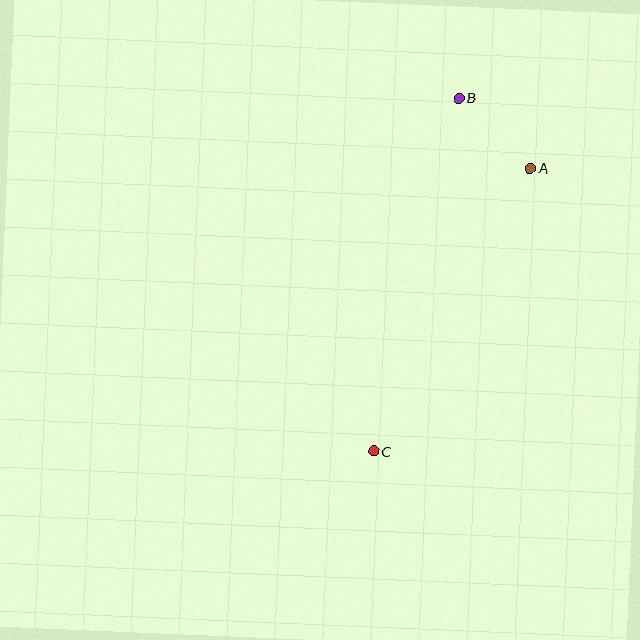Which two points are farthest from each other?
Points B and C are farthest from each other.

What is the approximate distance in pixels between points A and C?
The distance between A and C is approximately 324 pixels.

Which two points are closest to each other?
Points A and B are closest to each other.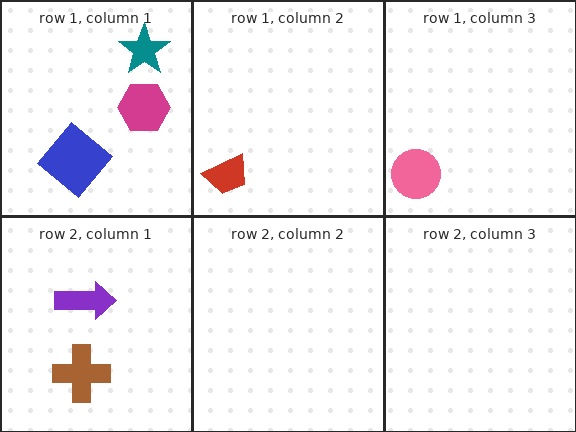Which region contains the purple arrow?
The row 2, column 1 region.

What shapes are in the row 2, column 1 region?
The purple arrow, the brown cross.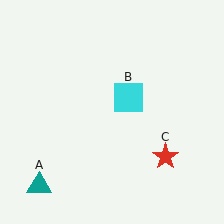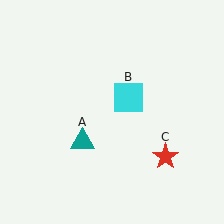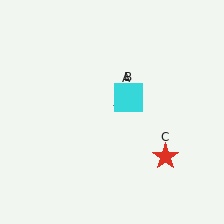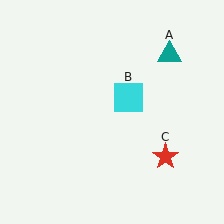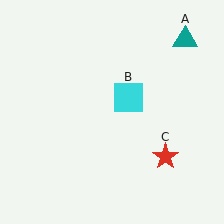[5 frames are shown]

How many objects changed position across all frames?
1 object changed position: teal triangle (object A).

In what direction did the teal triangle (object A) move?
The teal triangle (object A) moved up and to the right.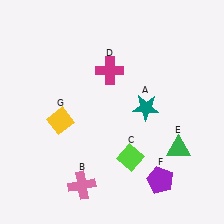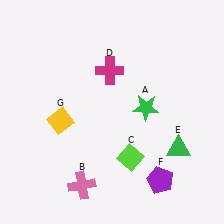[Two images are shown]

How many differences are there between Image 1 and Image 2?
There is 1 difference between the two images.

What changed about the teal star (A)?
In Image 1, A is teal. In Image 2, it changed to green.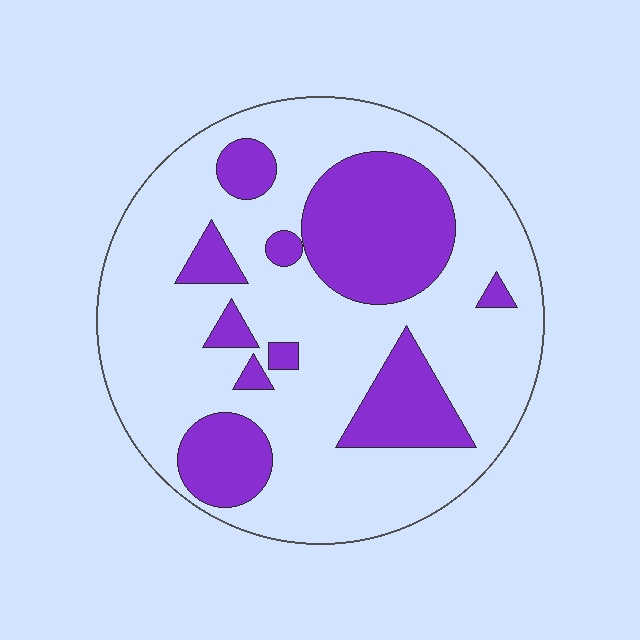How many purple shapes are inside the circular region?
10.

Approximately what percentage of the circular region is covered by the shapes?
Approximately 30%.